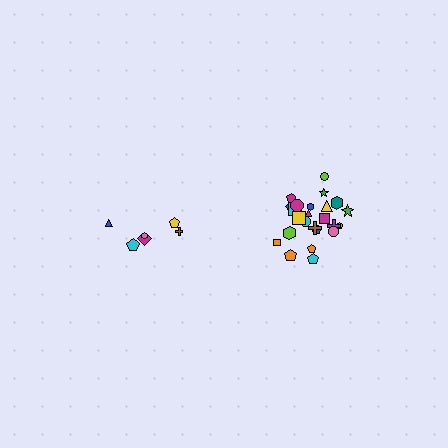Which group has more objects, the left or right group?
The right group.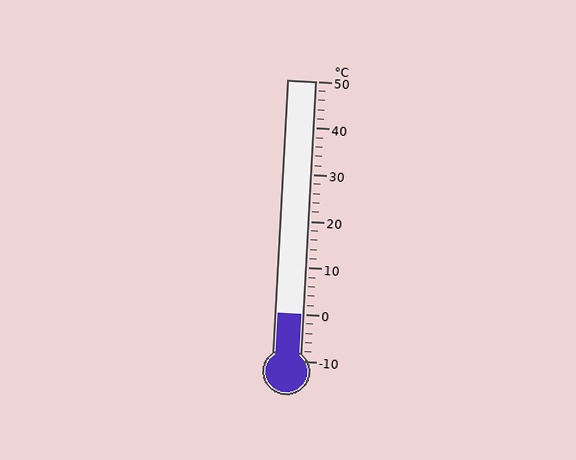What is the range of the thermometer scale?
The thermometer scale ranges from -10°C to 50°C.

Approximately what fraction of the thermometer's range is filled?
The thermometer is filled to approximately 15% of its range.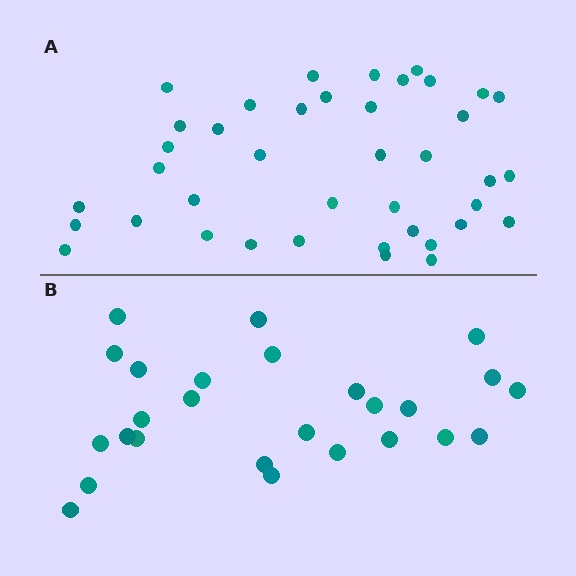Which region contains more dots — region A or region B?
Region A (the top region) has more dots.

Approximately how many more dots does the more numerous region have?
Region A has approximately 15 more dots than region B.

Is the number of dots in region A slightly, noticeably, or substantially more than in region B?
Region A has substantially more. The ratio is roughly 1.5 to 1.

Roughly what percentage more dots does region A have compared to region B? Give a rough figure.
About 55% more.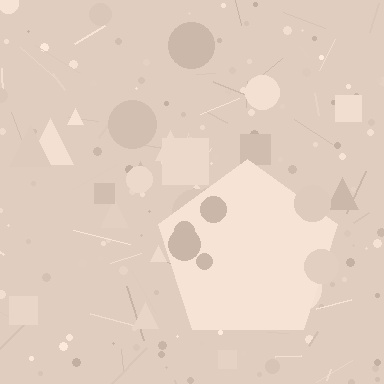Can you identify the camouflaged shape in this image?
The camouflaged shape is a pentagon.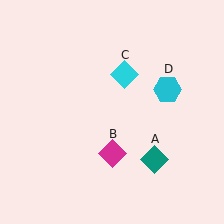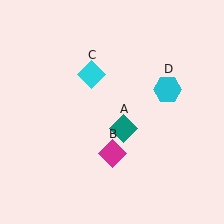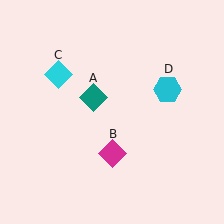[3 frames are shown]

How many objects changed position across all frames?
2 objects changed position: teal diamond (object A), cyan diamond (object C).